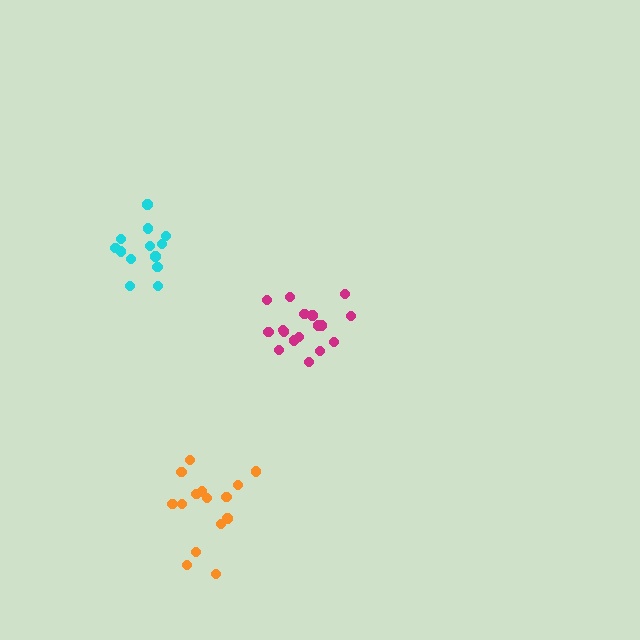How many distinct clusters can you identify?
There are 3 distinct clusters.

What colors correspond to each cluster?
The clusters are colored: magenta, orange, cyan.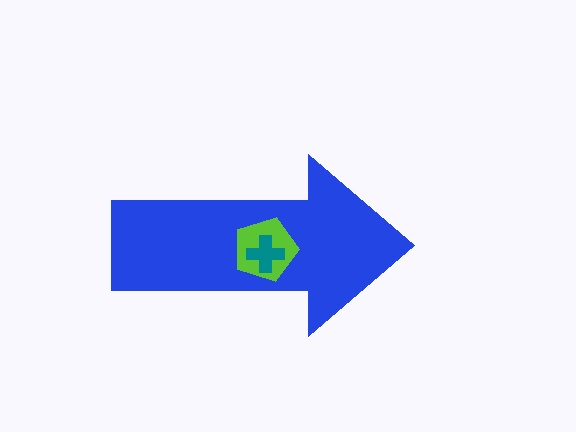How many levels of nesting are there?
3.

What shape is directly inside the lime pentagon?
The teal cross.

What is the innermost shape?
The teal cross.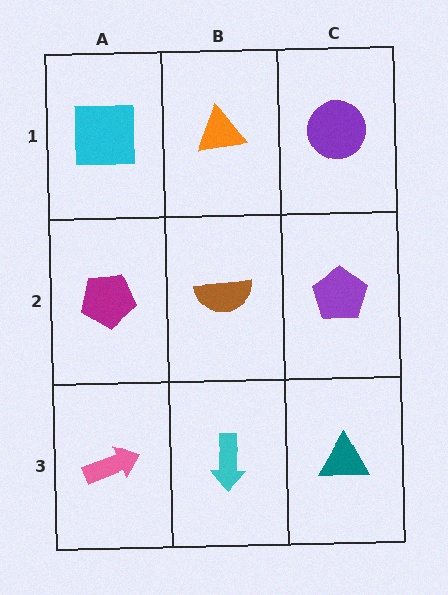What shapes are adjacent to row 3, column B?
A brown semicircle (row 2, column B), a pink arrow (row 3, column A), a teal triangle (row 3, column C).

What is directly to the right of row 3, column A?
A cyan arrow.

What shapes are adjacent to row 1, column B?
A brown semicircle (row 2, column B), a cyan square (row 1, column A), a purple circle (row 1, column C).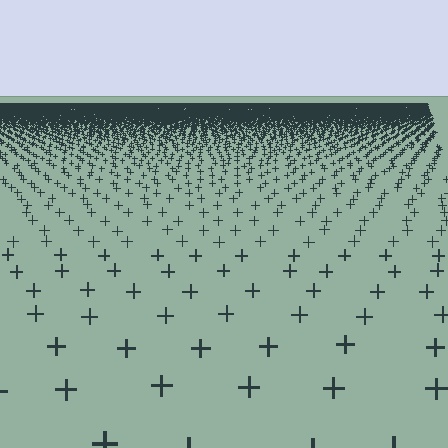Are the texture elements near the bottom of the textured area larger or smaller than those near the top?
Larger. Near the bottom, elements are closer to the viewer and appear at a bigger on-screen size.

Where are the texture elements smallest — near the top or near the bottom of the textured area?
Near the top.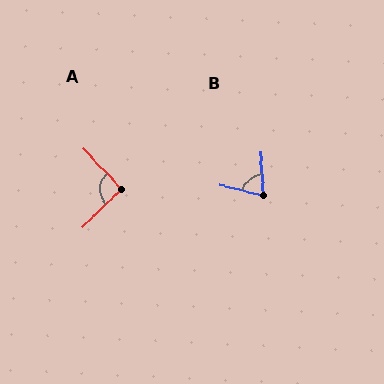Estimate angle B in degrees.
Approximately 73 degrees.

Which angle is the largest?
A, at approximately 92 degrees.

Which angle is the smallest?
B, at approximately 73 degrees.